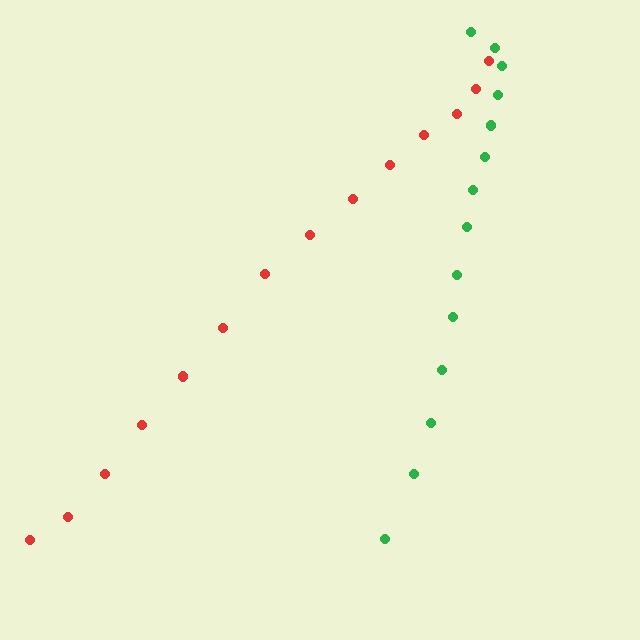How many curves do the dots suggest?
There are 2 distinct paths.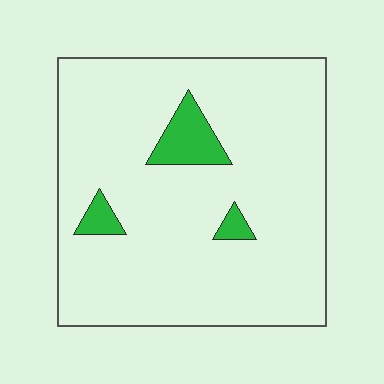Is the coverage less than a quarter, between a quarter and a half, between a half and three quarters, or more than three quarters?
Less than a quarter.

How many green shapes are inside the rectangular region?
3.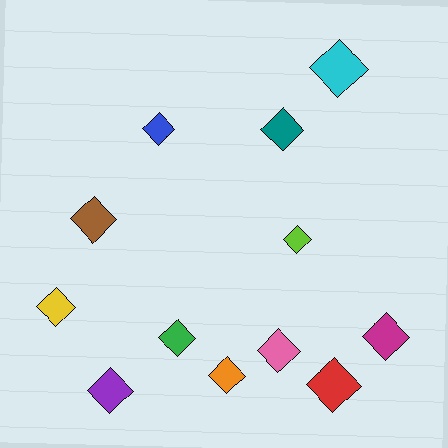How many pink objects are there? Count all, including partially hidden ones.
There is 1 pink object.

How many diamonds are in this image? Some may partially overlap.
There are 12 diamonds.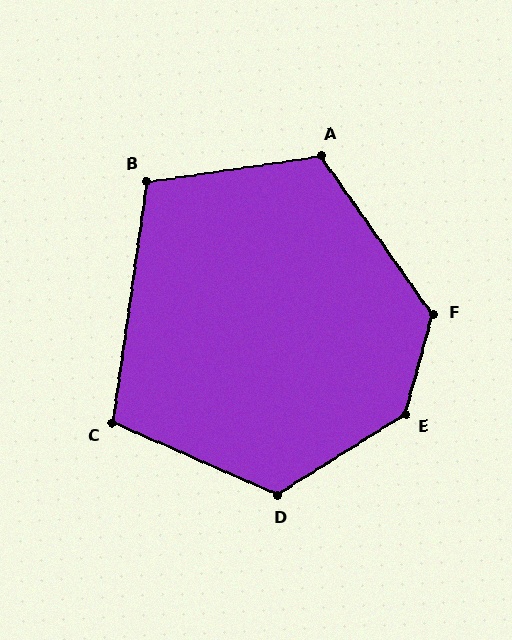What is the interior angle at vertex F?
Approximately 130 degrees (obtuse).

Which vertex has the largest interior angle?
E, at approximately 138 degrees.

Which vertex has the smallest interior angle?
C, at approximately 106 degrees.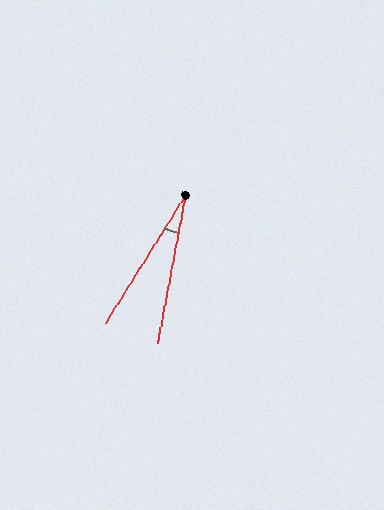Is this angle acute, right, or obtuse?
It is acute.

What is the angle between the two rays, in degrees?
Approximately 21 degrees.